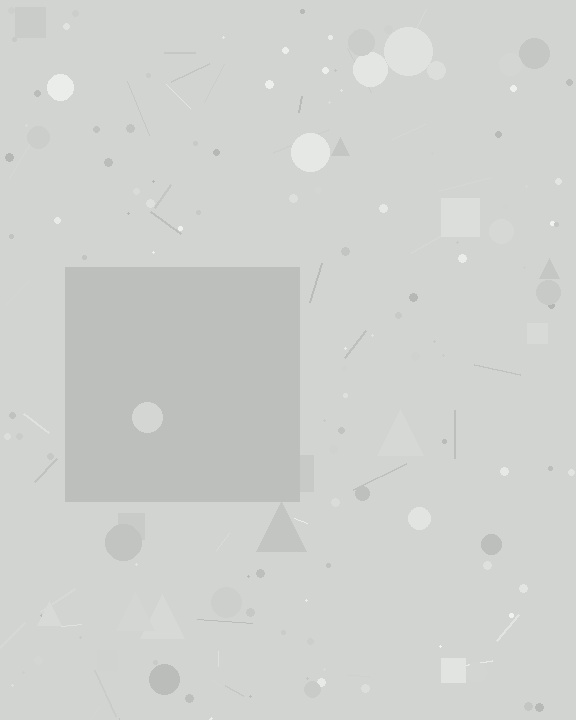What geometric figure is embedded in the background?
A square is embedded in the background.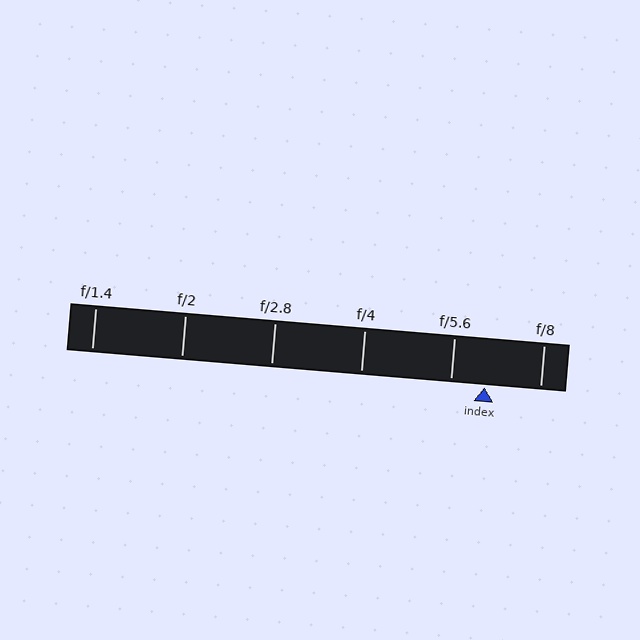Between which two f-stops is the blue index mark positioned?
The index mark is between f/5.6 and f/8.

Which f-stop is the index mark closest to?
The index mark is closest to f/5.6.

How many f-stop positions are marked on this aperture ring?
There are 6 f-stop positions marked.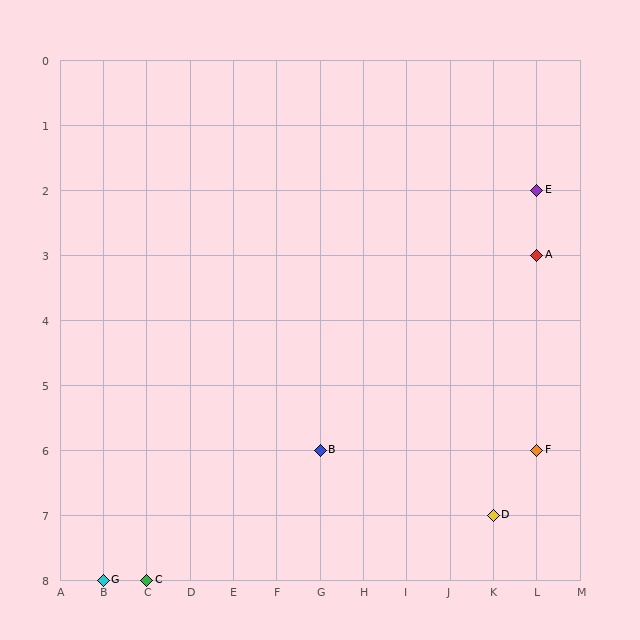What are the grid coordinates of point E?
Point E is at grid coordinates (L, 2).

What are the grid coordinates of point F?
Point F is at grid coordinates (L, 6).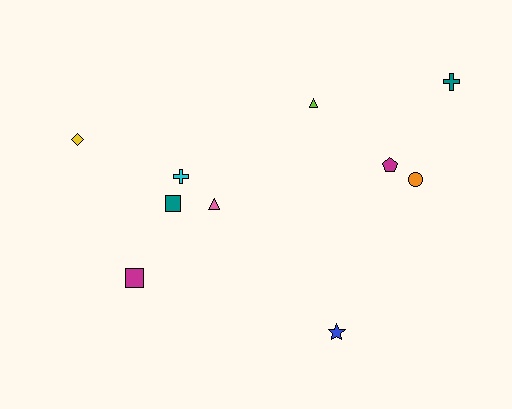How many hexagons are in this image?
There are no hexagons.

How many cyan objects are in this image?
There is 1 cyan object.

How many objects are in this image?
There are 10 objects.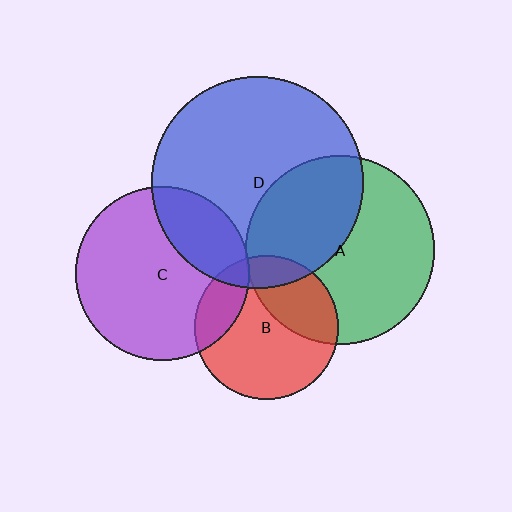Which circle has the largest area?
Circle D (blue).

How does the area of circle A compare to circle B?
Approximately 1.7 times.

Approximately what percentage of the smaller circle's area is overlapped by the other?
Approximately 40%.